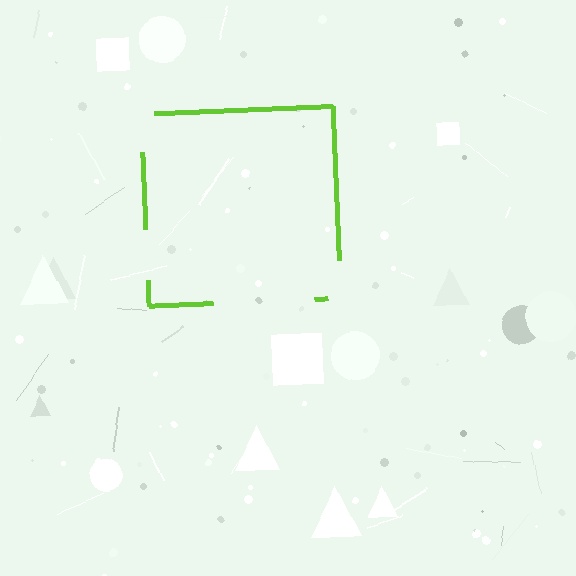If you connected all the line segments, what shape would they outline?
They would outline a square.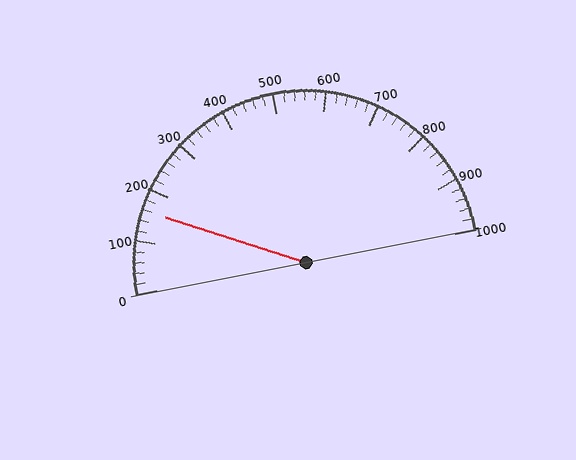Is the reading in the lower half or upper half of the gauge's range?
The reading is in the lower half of the range (0 to 1000).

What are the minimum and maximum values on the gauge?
The gauge ranges from 0 to 1000.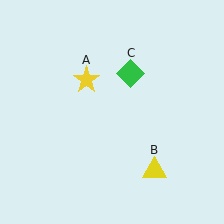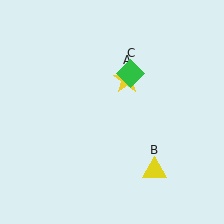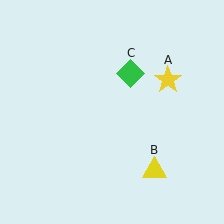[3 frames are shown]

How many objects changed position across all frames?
1 object changed position: yellow star (object A).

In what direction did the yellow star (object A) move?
The yellow star (object A) moved right.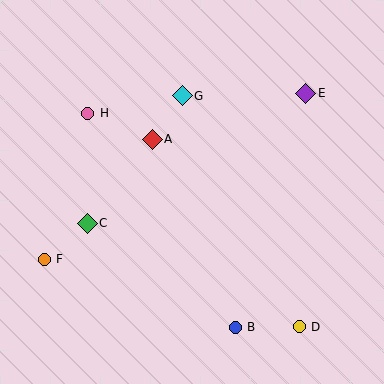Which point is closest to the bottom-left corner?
Point F is closest to the bottom-left corner.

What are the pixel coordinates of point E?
Point E is at (306, 93).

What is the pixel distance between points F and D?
The distance between F and D is 263 pixels.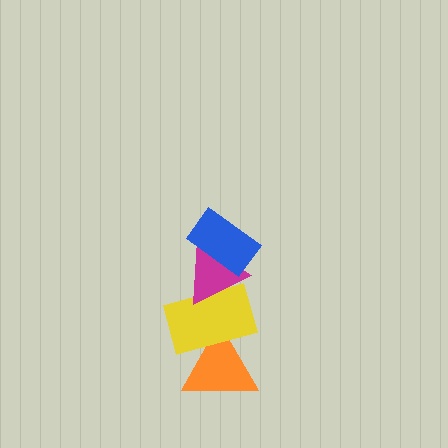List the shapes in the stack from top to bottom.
From top to bottom: the blue rectangle, the magenta triangle, the yellow rectangle, the orange triangle.